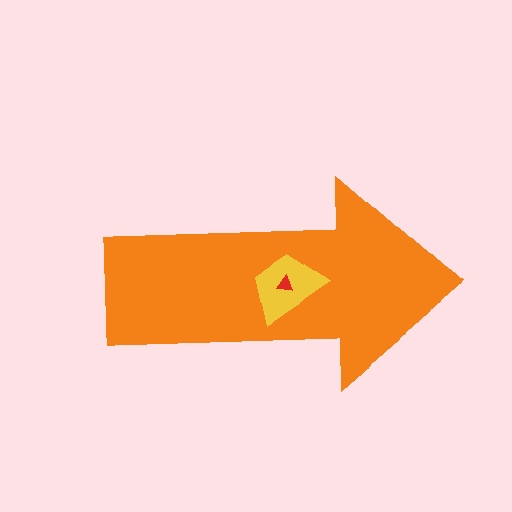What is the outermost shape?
The orange arrow.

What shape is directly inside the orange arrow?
The yellow trapezoid.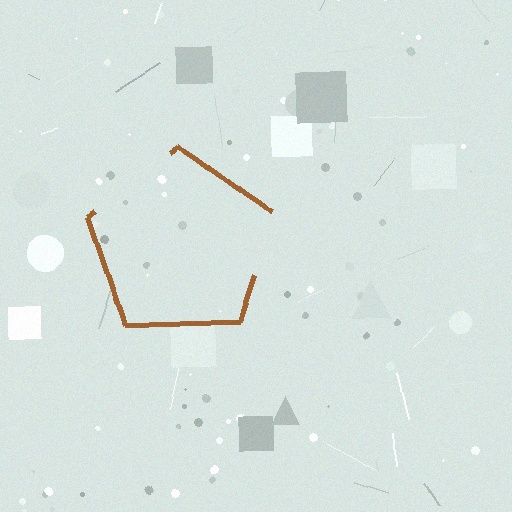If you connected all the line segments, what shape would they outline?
They would outline a pentagon.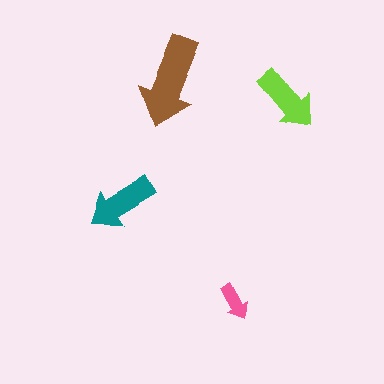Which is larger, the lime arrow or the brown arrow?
The brown one.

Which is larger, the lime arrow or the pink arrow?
The lime one.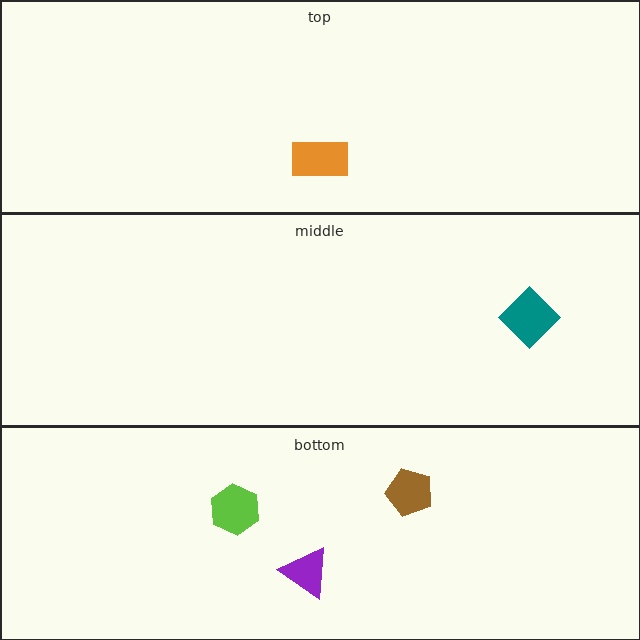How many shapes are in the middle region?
1.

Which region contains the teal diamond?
The middle region.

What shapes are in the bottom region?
The purple triangle, the brown pentagon, the lime hexagon.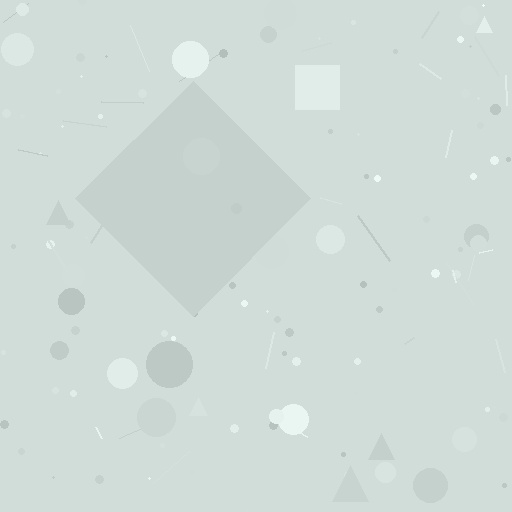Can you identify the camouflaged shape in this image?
The camouflaged shape is a diamond.